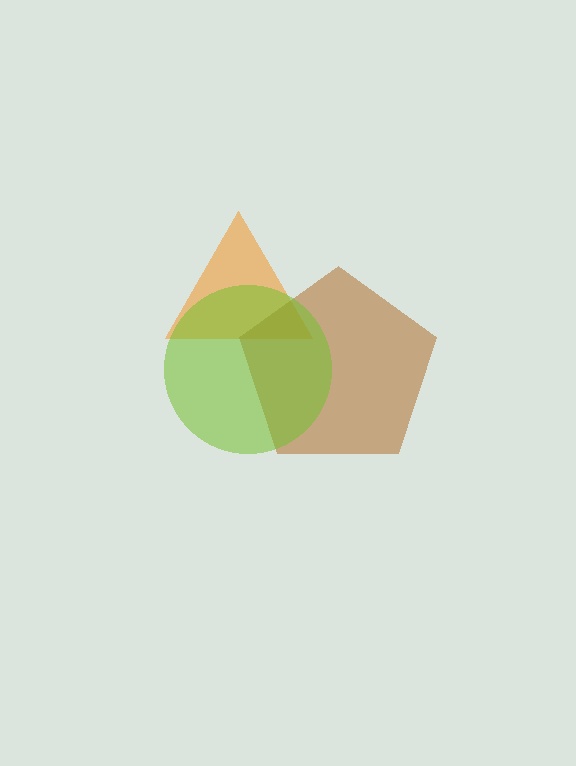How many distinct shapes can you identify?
There are 3 distinct shapes: an orange triangle, a brown pentagon, a lime circle.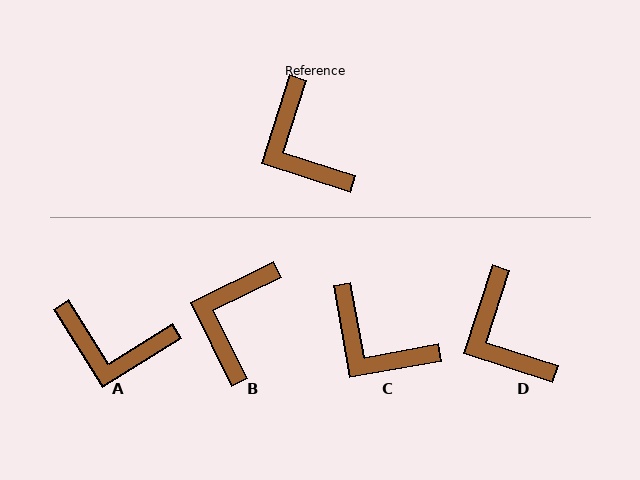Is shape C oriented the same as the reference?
No, it is off by about 28 degrees.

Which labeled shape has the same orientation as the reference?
D.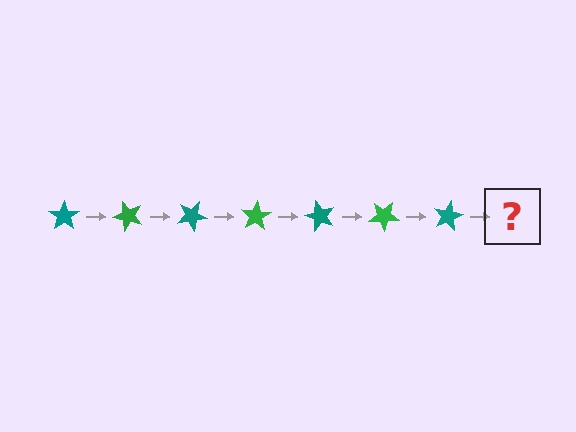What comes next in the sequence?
The next element should be a green star, rotated 350 degrees from the start.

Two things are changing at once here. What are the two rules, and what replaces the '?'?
The two rules are that it rotates 50 degrees each step and the color cycles through teal and green. The '?' should be a green star, rotated 350 degrees from the start.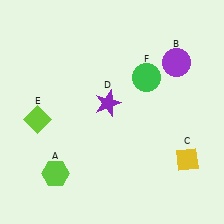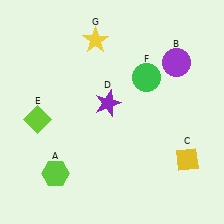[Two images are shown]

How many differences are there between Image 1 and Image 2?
There is 1 difference between the two images.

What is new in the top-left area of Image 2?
A yellow star (G) was added in the top-left area of Image 2.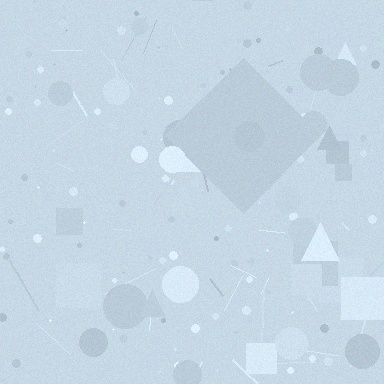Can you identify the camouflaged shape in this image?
The camouflaged shape is a diamond.